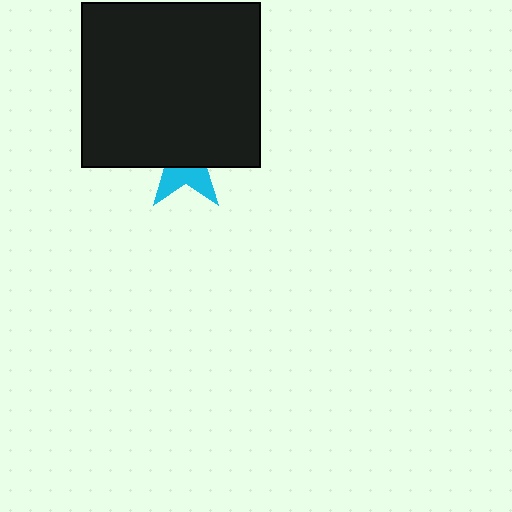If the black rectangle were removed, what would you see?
You would see the complete cyan star.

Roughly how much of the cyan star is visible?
A small part of it is visible (roughly 37%).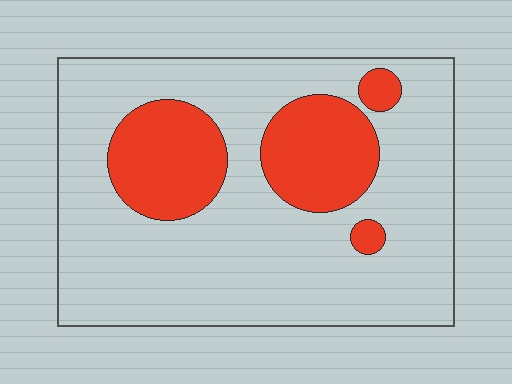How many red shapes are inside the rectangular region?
4.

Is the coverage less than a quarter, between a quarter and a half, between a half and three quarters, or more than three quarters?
Less than a quarter.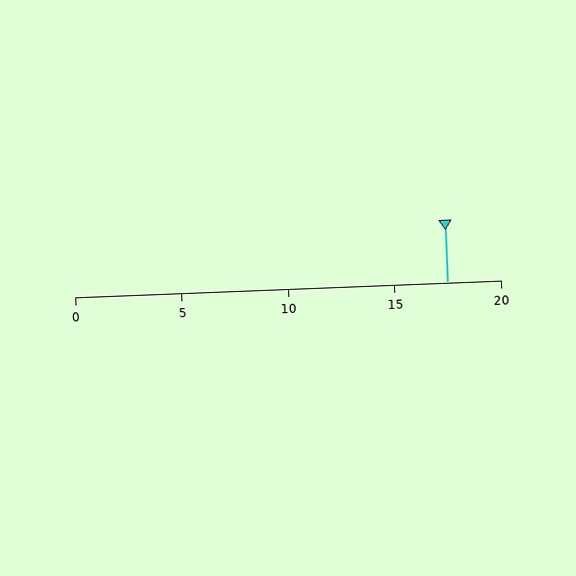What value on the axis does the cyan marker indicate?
The marker indicates approximately 17.5.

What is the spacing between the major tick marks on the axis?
The major ticks are spaced 5 apart.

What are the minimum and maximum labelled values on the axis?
The axis runs from 0 to 20.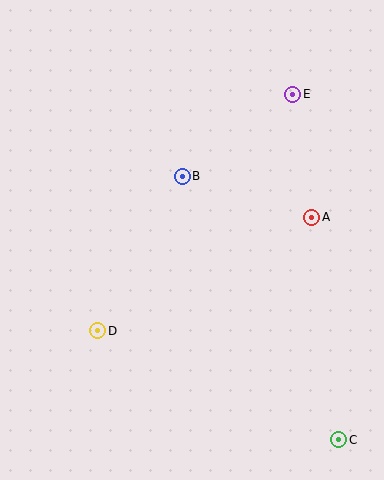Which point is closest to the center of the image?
Point B at (182, 176) is closest to the center.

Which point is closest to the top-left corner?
Point B is closest to the top-left corner.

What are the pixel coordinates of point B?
Point B is at (182, 176).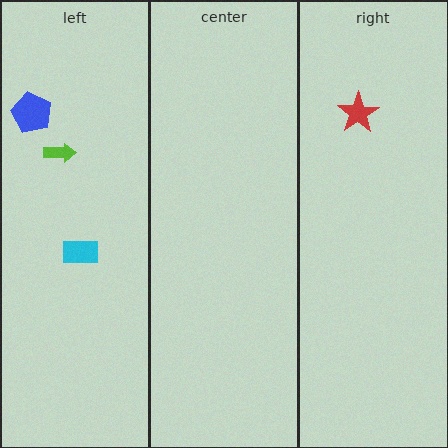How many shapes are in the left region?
3.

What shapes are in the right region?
The red star.